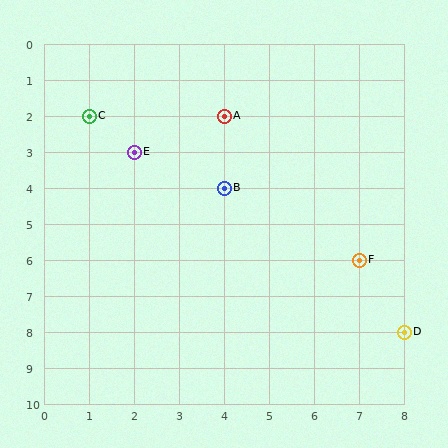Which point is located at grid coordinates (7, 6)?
Point F is at (7, 6).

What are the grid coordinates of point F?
Point F is at grid coordinates (7, 6).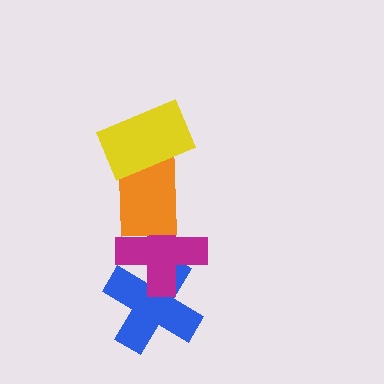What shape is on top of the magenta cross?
The orange rectangle is on top of the magenta cross.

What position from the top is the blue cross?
The blue cross is 4th from the top.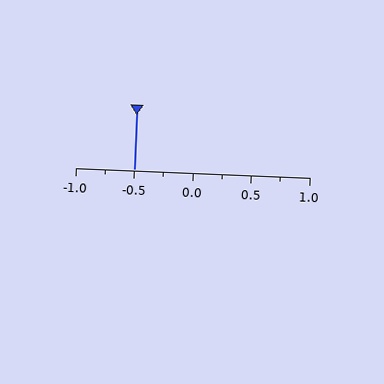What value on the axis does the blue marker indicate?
The marker indicates approximately -0.5.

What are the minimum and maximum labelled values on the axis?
The axis runs from -1.0 to 1.0.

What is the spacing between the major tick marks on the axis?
The major ticks are spaced 0.5 apart.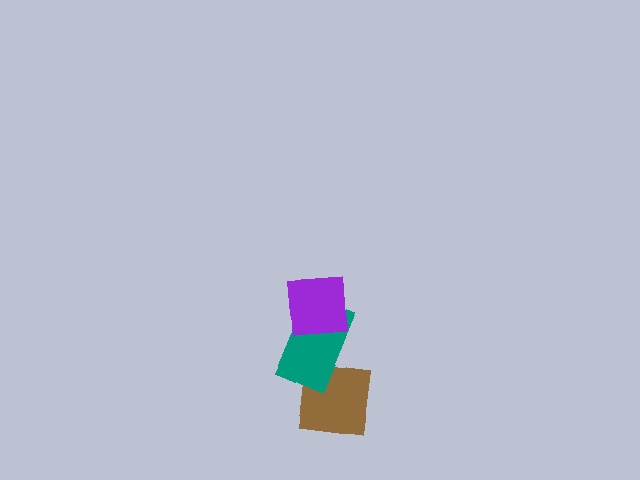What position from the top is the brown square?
The brown square is 3rd from the top.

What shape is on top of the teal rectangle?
The purple square is on top of the teal rectangle.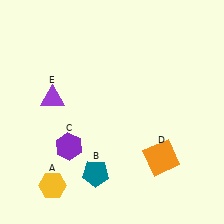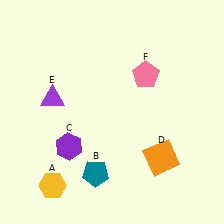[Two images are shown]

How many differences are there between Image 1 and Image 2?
There is 1 difference between the two images.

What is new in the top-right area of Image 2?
A pink pentagon (F) was added in the top-right area of Image 2.